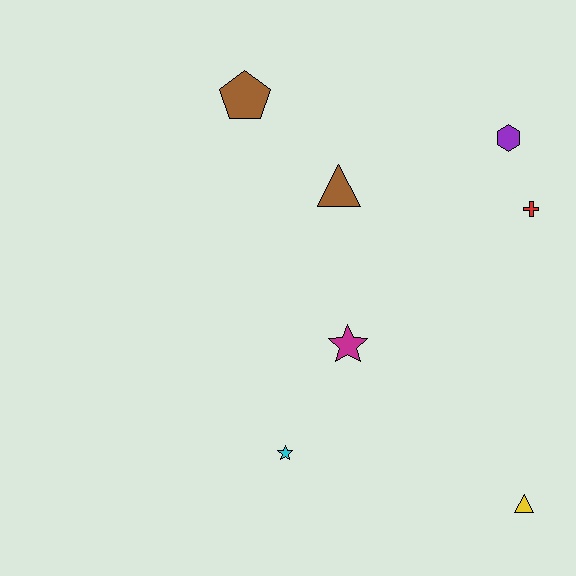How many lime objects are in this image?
There are no lime objects.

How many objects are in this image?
There are 7 objects.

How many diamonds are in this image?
There are no diamonds.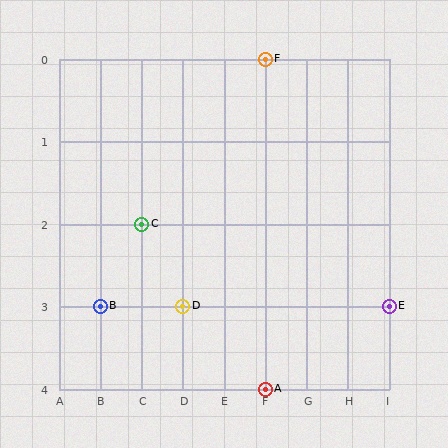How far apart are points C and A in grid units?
Points C and A are 3 columns and 2 rows apart (about 3.6 grid units diagonally).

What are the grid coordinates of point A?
Point A is at grid coordinates (F, 4).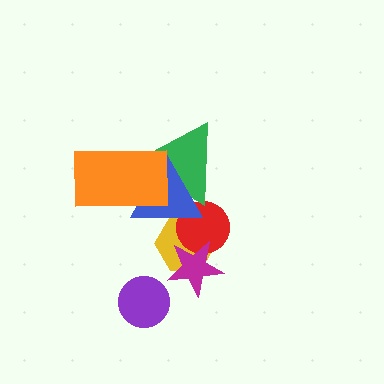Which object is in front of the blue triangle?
The orange rectangle is in front of the blue triangle.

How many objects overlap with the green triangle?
2 objects overlap with the green triangle.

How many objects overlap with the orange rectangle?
2 objects overlap with the orange rectangle.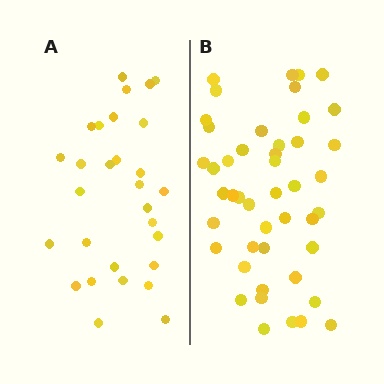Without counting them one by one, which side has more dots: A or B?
Region B (the right region) has more dots.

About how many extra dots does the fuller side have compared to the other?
Region B has approximately 15 more dots than region A.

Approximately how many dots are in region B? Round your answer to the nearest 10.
About 50 dots. (The exact count is 46, which rounds to 50.)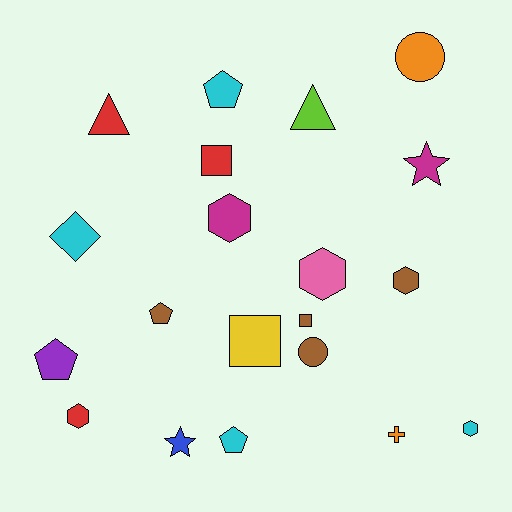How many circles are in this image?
There are 2 circles.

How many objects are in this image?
There are 20 objects.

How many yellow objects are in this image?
There is 1 yellow object.